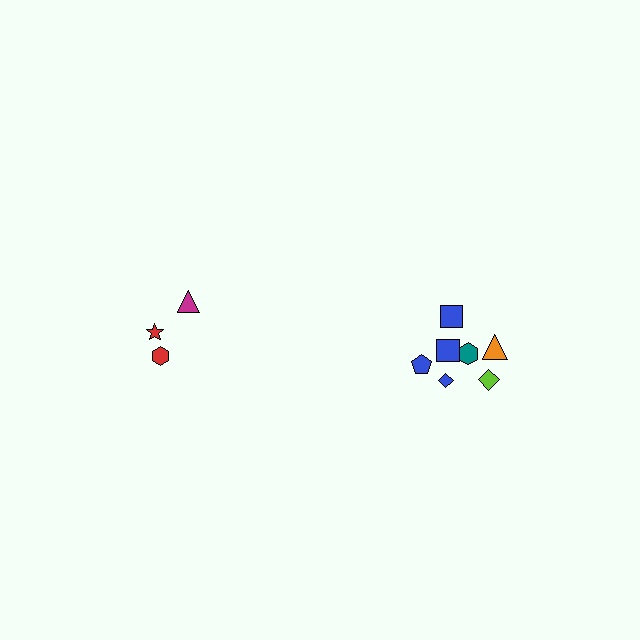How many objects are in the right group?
There are 7 objects.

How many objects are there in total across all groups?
There are 10 objects.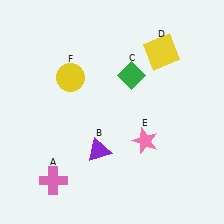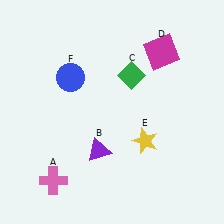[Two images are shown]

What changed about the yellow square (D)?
In Image 1, D is yellow. In Image 2, it changed to magenta.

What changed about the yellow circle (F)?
In Image 1, F is yellow. In Image 2, it changed to blue.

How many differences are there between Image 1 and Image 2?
There are 3 differences between the two images.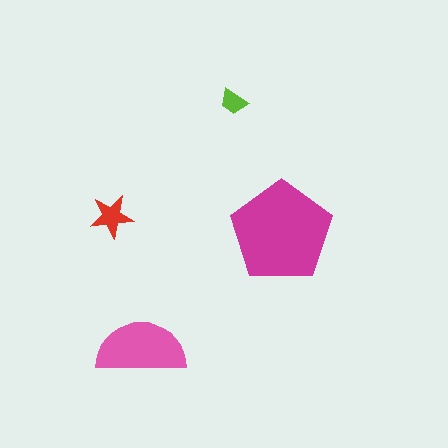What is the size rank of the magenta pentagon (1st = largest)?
1st.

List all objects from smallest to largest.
The lime trapezoid, the red star, the pink semicircle, the magenta pentagon.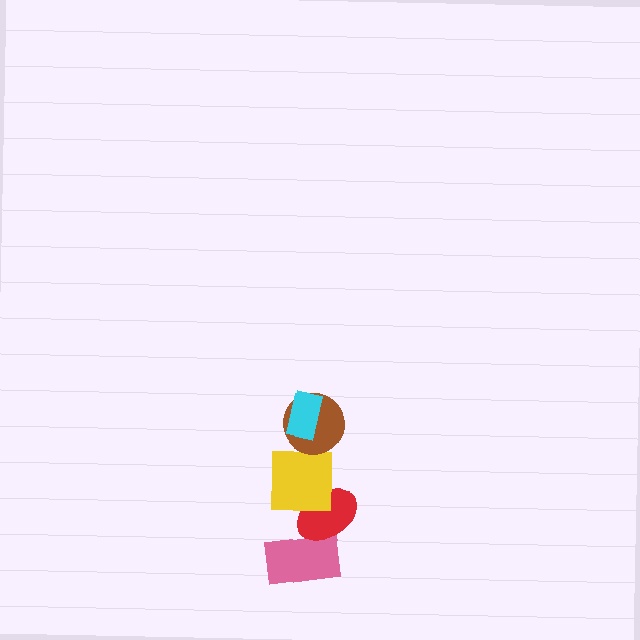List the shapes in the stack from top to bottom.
From top to bottom: the cyan rectangle, the brown circle, the yellow square, the red ellipse, the pink rectangle.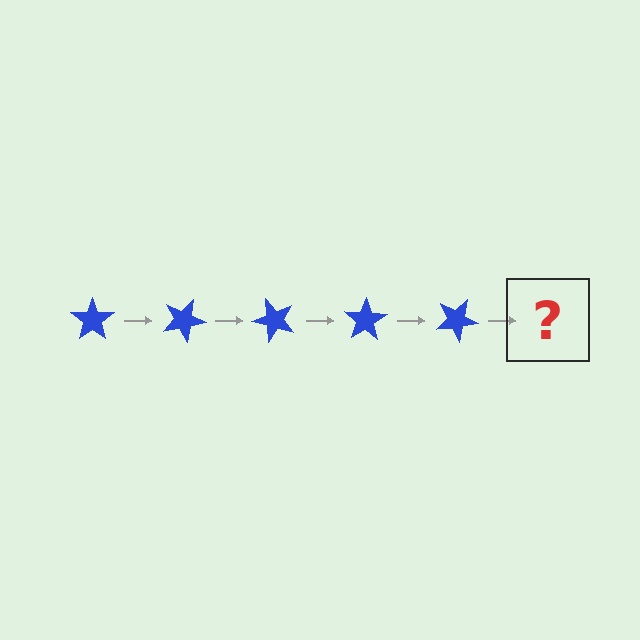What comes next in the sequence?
The next element should be a blue star rotated 125 degrees.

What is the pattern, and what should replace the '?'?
The pattern is that the star rotates 25 degrees each step. The '?' should be a blue star rotated 125 degrees.